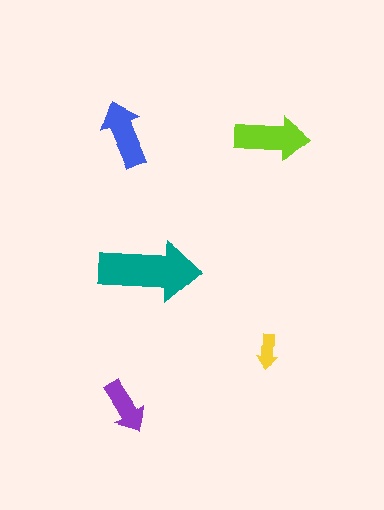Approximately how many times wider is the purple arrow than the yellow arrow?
About 1.5 times wider.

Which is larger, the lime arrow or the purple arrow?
The lime one.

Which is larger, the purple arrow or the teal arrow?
The teal one.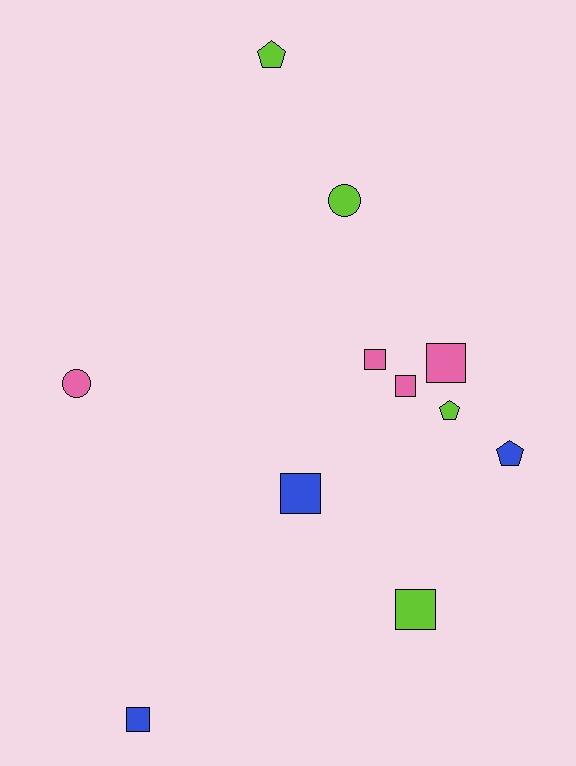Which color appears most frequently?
Lime, with 4 objects.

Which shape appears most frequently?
Square, with 6 objects.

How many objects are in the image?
There are 11 objects.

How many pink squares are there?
There are 3 pink squares.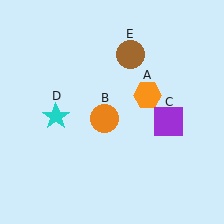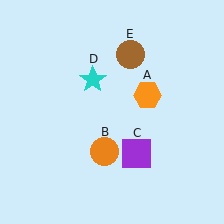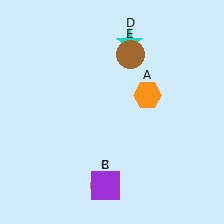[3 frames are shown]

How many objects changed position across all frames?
3 objects changed position: orange circle (object B), purple square (object C), cyan star (object D).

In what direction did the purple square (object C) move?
The purple square (object C) moved down and to the left.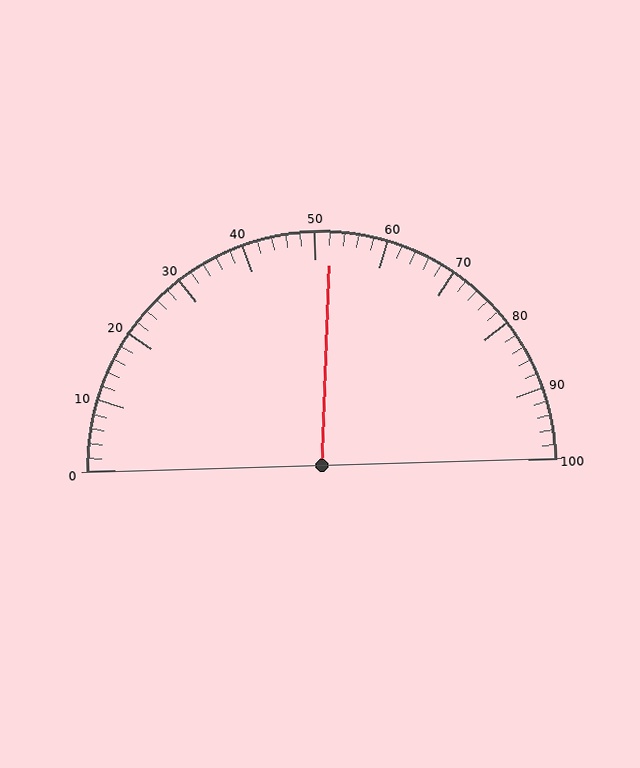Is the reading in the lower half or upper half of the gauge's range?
The reading is in the upper half of the range (0 to 100).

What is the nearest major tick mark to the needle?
The nearest major tick mark is 50.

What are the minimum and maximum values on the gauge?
The gauge ranges from 0 to 100.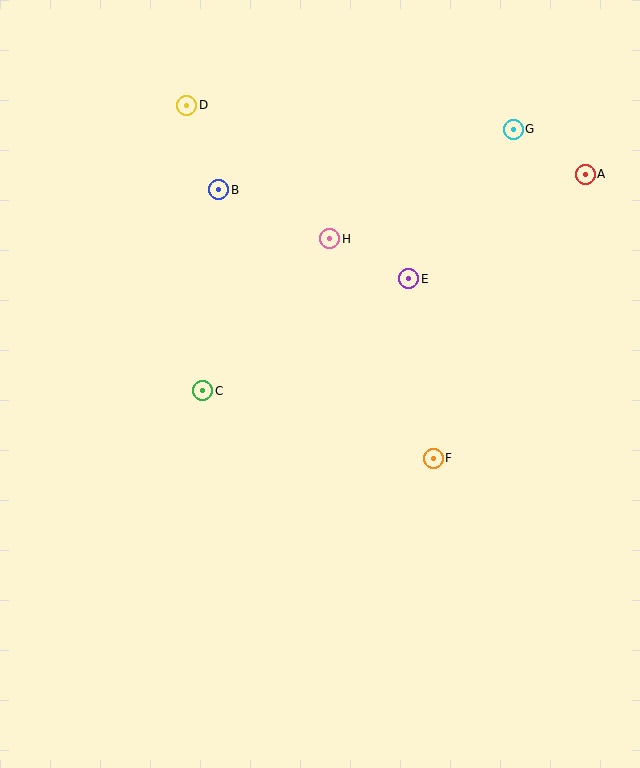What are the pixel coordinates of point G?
Point G is at (513, 129).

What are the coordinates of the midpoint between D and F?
The midpoint between D and F is at (310, 282).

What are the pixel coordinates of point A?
Point A is at (585, 174).